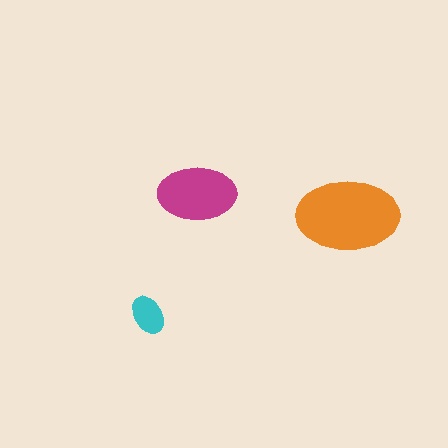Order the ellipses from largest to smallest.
the orange one, the magenta one, the cyan one.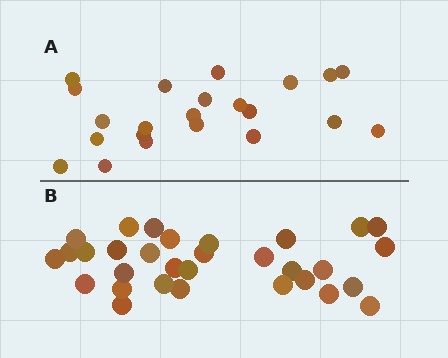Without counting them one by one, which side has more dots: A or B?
Region B (the bottom region) has more dots.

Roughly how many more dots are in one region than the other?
Region B has roughly 8 or so more dots than region A.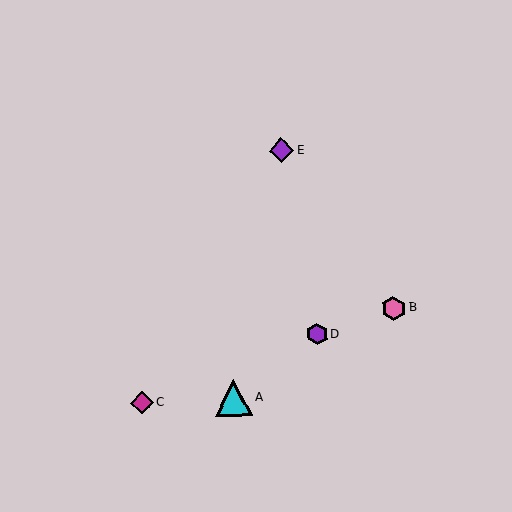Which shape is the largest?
The cyan triangle (labeled A) is the largest.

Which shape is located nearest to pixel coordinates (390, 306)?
The pink hexagon (labeled B) at (394, 308) is nearest to that location.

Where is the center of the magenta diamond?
The center of the magenta diamond is at (142, 403).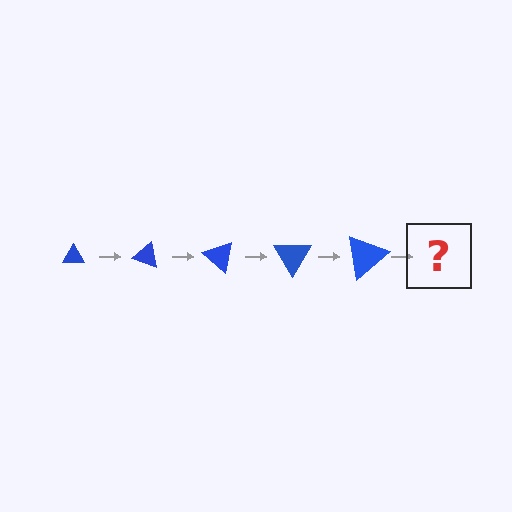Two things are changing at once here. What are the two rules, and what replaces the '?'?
The two rules are that the triangle grows larger each step and it rotates 20 degrees each step. The '?' should be a triangle, larger than the previous one and rotated 100 degrees from the start.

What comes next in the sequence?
The next element should be a triangle, larger than the previous one and rotated 100 degrees from the start.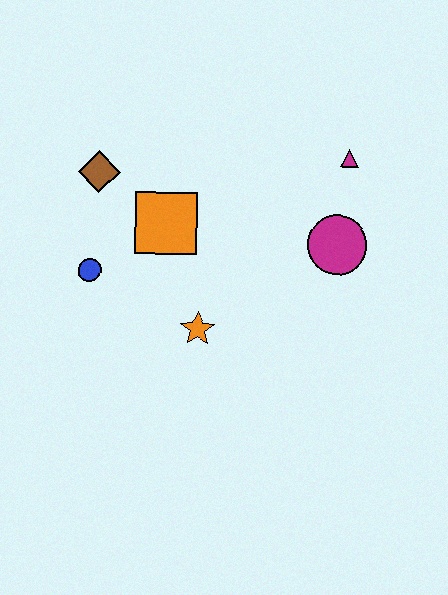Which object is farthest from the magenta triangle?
The blue circle is farthest from the magenta triangle.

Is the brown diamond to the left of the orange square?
Yes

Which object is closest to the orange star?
The orange square is closest to the orange star.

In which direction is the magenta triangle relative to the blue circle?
The magenta triangle is to the right of the blue circle.